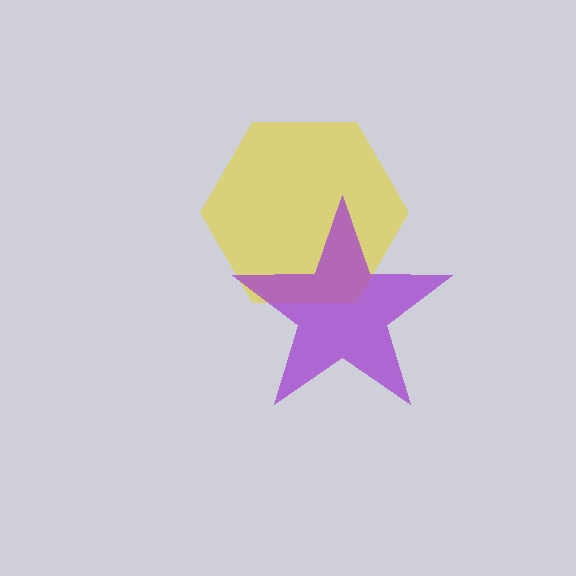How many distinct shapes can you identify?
There are 2 distinct shapes: a yellow hexagon, a purple star.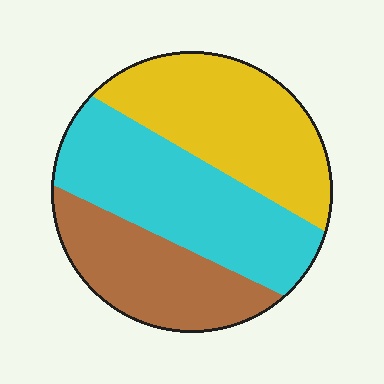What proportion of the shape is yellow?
Yellow takes up between a third and a half of the shape.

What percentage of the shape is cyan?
Cyan takes up about three eighths (3/8) of the shape.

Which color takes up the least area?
Brown, at roughly 25%.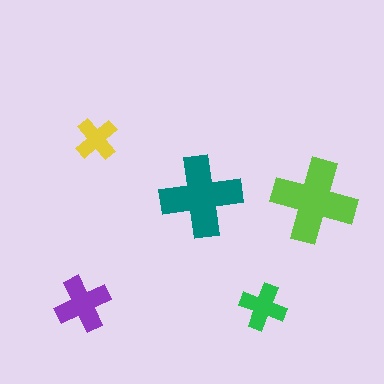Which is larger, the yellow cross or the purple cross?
The purple one.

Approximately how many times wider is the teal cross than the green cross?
About 1.5 times wider.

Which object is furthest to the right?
The lime cross is rightmost.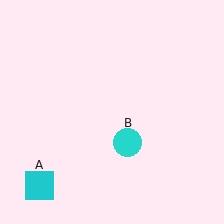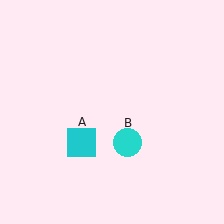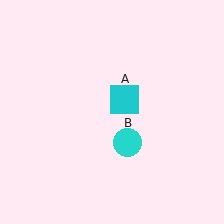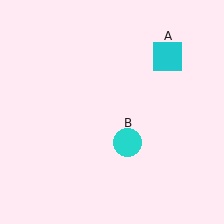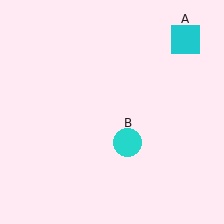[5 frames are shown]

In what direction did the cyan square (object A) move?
The cyan square (object A) moved up and to the right.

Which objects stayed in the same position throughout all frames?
Cyan circle (object B) remained stationary.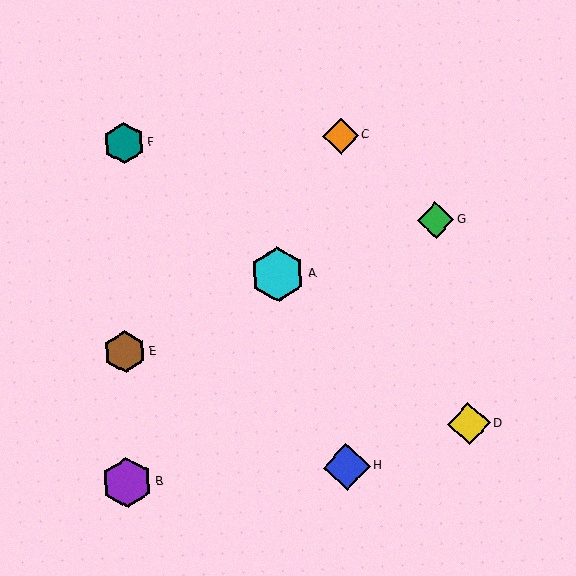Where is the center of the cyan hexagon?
The center of the cyan hexagon is at (278, 275).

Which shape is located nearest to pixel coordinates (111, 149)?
The teal hexagon (labeled F) at (124, 143) is nearest to that location.